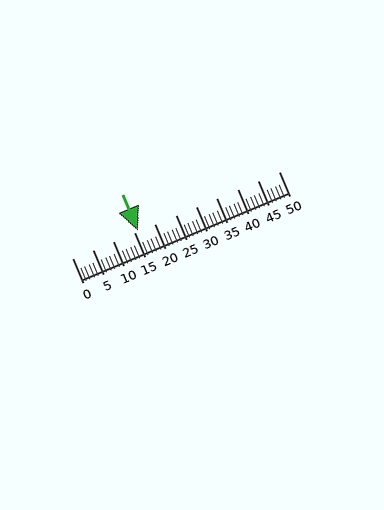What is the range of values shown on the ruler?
The ruler shows values from 0 to 50.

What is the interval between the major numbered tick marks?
The major tick marks are spaced 5 units apart.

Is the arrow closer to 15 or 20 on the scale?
The arrow is closer to 15.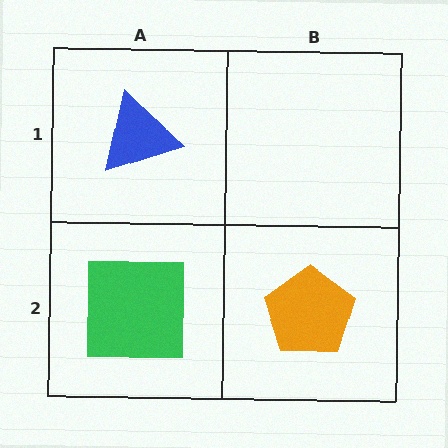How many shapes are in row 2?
2 shapes.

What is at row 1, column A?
A blue triangle.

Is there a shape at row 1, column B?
No, that cell is empty.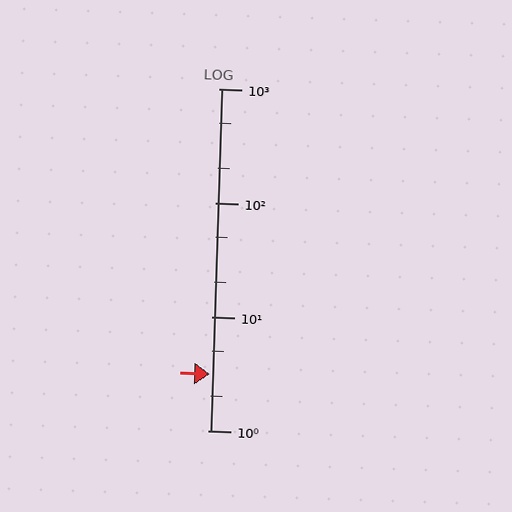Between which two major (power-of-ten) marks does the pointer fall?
The pointer is between 1 and 10.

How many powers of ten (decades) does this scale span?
The scale spans 3 decades, from 1 to 1000.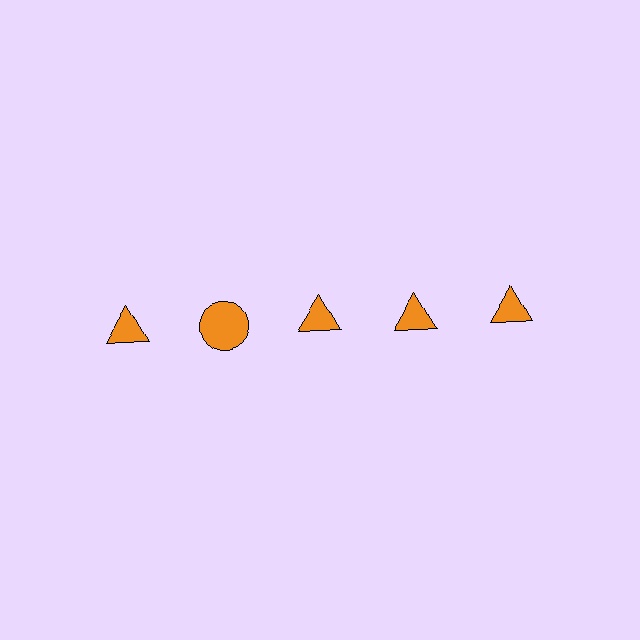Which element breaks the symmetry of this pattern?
The orange circle in the top row, second from left column breaks the symmetry. All other shapes are orange triangles.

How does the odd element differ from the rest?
It has a different shape: circle instead of triangle.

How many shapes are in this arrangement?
There are 5 shapes arranged in a grid pattern.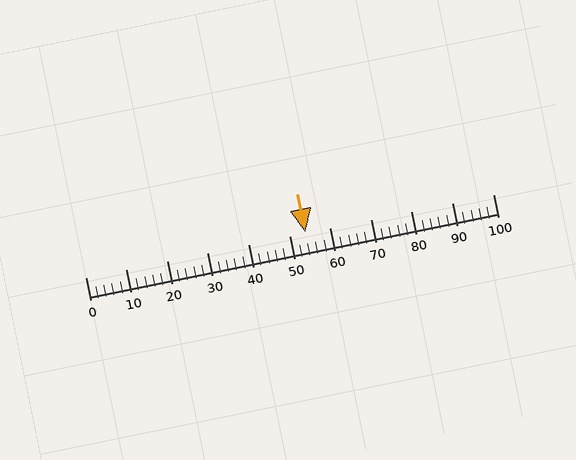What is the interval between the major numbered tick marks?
The major tick marks are spaced 10 units apart.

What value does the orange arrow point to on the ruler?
The orange arrow points to approximately 54.